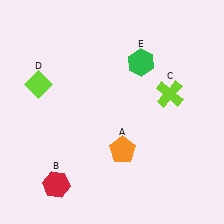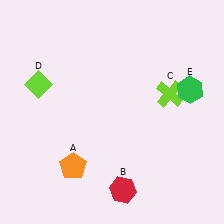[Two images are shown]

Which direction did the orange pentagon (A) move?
The orange pentagon (A) moved left.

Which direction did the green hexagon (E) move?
The green hexagon (E) moved right.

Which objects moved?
The objects that moved are: the orange pentagon (A), the red hexagon (B), the green hexagon (E).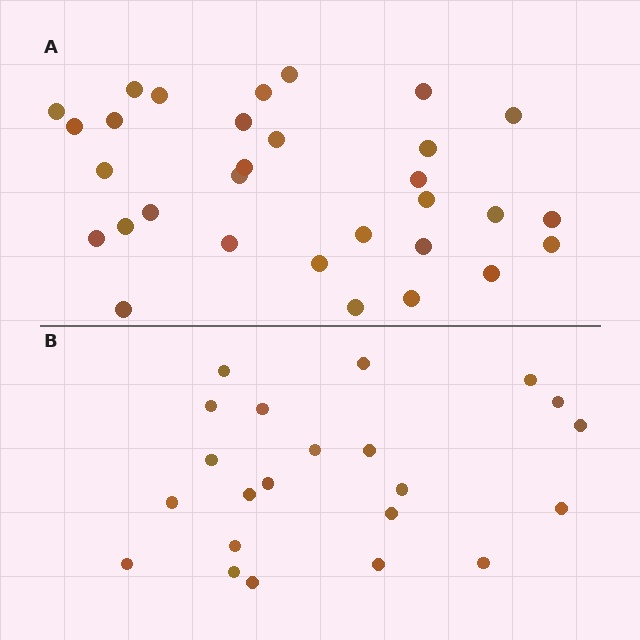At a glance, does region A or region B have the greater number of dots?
Region A (the top region) has more dots.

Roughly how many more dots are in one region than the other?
Region A has roughly 8 or so more dots than region B.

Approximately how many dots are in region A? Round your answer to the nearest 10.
About 30 dots. (The exact count is 31, which rounds to 30.)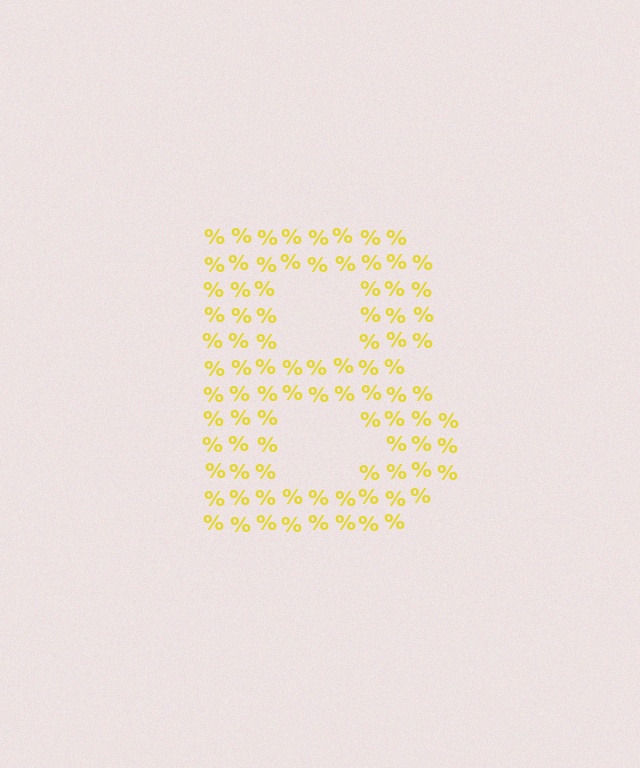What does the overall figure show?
The overall figure shows the letter B.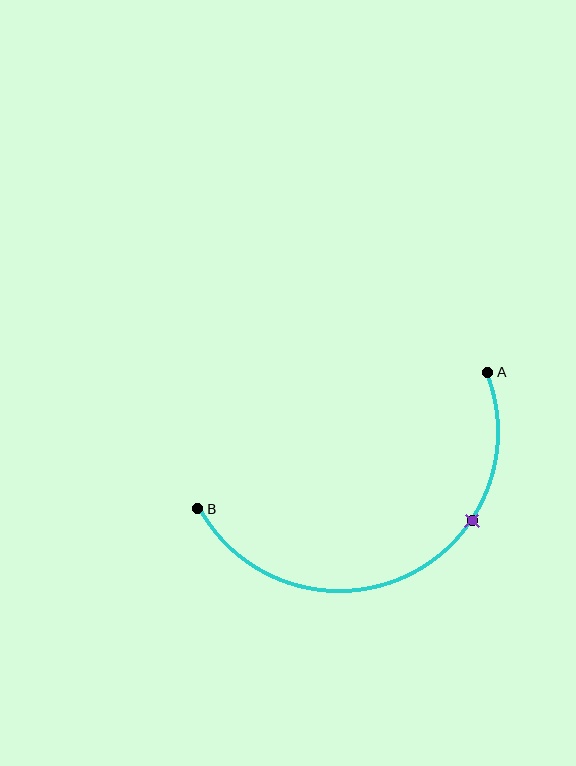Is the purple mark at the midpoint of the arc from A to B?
No. The purple mark lies on the arc but is closer to endpoint A. The arc midpoint would be at the point on the curve equidistant along the arc from both A and B.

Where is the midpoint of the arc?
The arc midpoint is the point on the curve farthest from the straight line joining A and B. It sits below that line.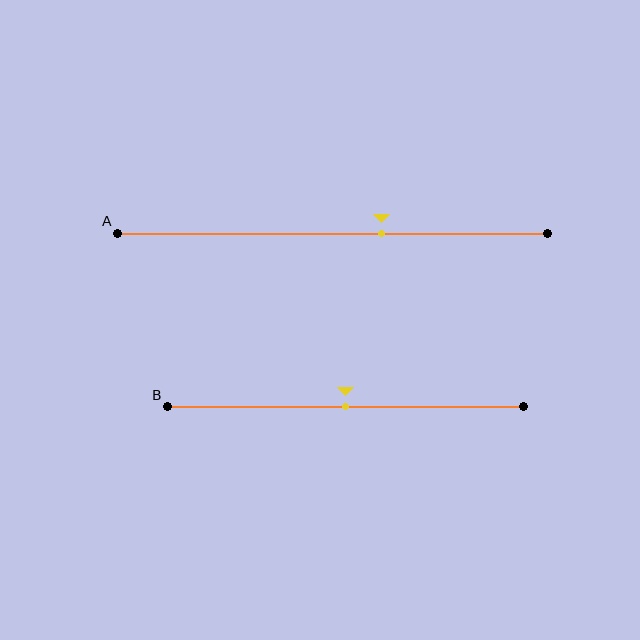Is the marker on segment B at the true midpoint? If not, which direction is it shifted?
Yes, the marker on segment B is at the true midpoint.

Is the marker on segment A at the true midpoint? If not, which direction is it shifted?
No, the marker on segment A is shifted to the right by about 11% of the segment length.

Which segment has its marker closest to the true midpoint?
Segment B has its marker closest to the true midpoint.